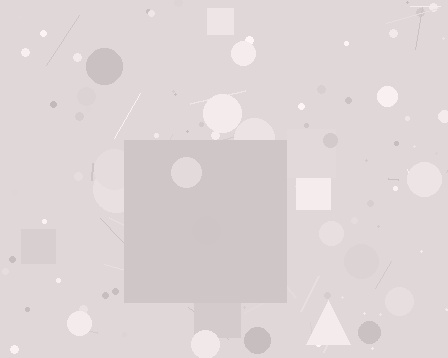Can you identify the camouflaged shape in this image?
The camouflaged shape is a square.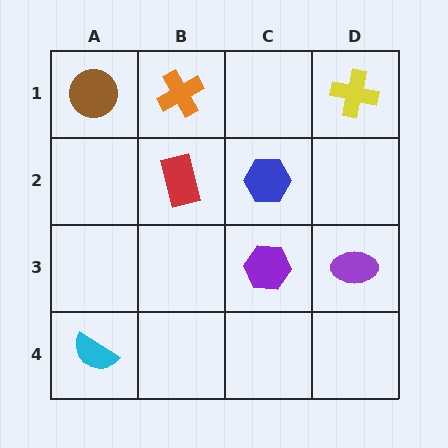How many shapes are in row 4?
1 shape.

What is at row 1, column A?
A brown circle.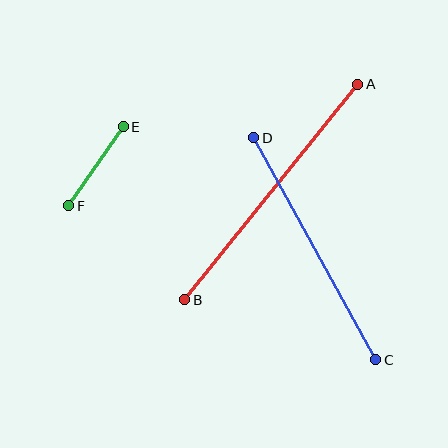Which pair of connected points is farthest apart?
Points A and B are farthest apart.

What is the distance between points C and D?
The distance is approximately 253 pixels.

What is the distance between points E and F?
The distance is approximately 96 pixels.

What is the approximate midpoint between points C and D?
The midpoint is at approximately (315, 249) pixels.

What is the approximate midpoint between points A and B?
The midpoint is at approximately (271, 192) pixels.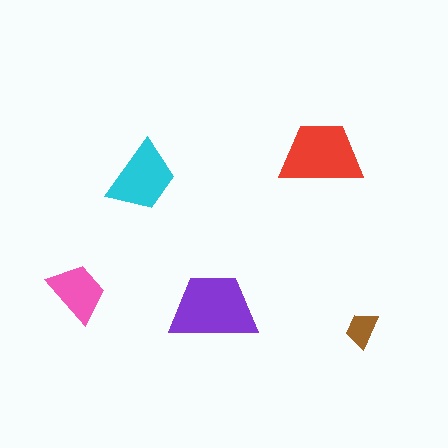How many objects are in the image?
There are 5 objects in the image.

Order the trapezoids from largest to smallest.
the purple one, the red one, the cyan one, the pink one, the brown one.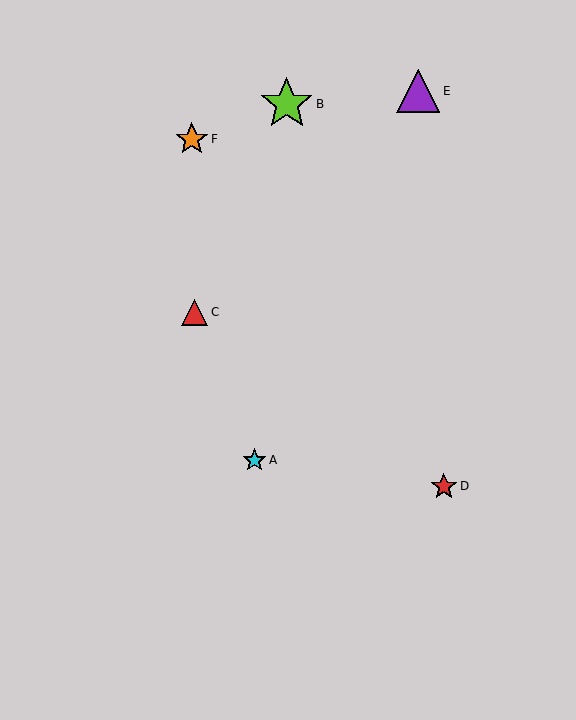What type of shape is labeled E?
Shape E is a purple triangle.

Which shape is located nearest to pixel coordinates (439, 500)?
The red star (labeled D) at (444, 486) is nearest to that location.